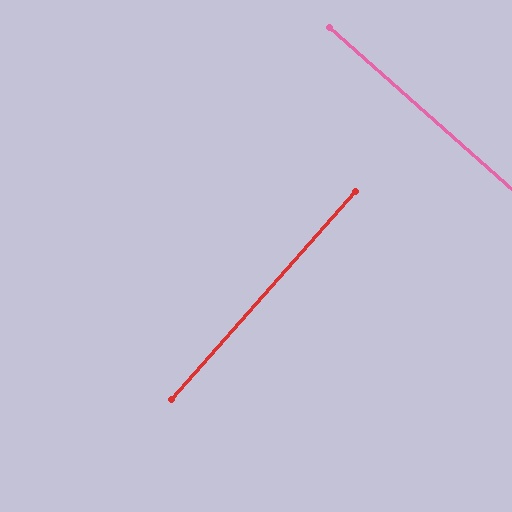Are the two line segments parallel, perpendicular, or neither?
Perpendicular — they meet at approximately 90°.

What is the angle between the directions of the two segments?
Approximately 90 degrees.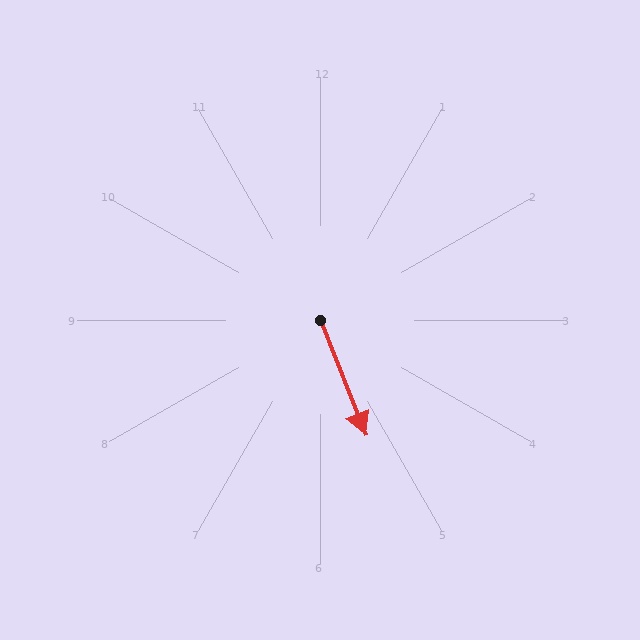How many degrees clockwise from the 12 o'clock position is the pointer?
Approximately 158 degrees.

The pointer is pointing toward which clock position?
Roughly 5 o'clock.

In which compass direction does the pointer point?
South.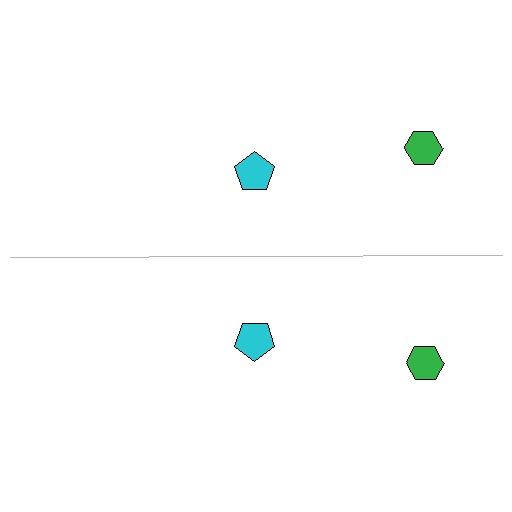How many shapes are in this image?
There are 4 shapes in this image.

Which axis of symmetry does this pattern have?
The pattern has a horizontal axis of symmetry running through the center of the image.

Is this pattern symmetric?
Yes, this pattern has bilateral (reflection) symmetry.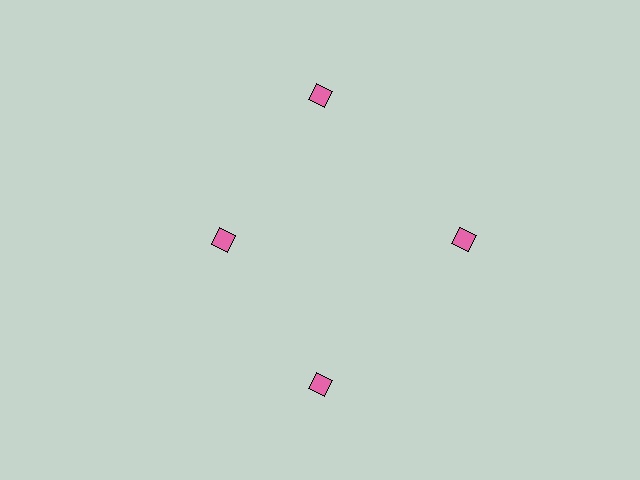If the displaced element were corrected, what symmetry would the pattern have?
It would have 4-fold rotational symmetry — the pattern would map onto itself every 90 degrees.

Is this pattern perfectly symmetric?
No. The 4 pink diamonds are arranged in a ring, but one element near the 9 o'clock position is pulled inward toward the center, breaking the 4-fold rotational symmetry.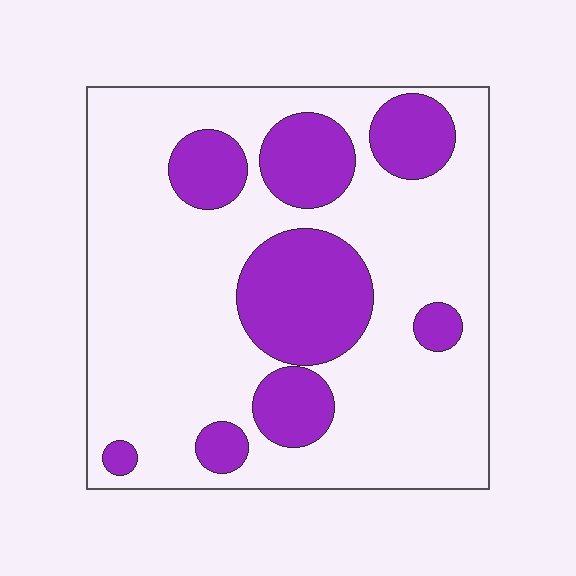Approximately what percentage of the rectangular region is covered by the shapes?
Approximately 25%.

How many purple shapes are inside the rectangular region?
8.